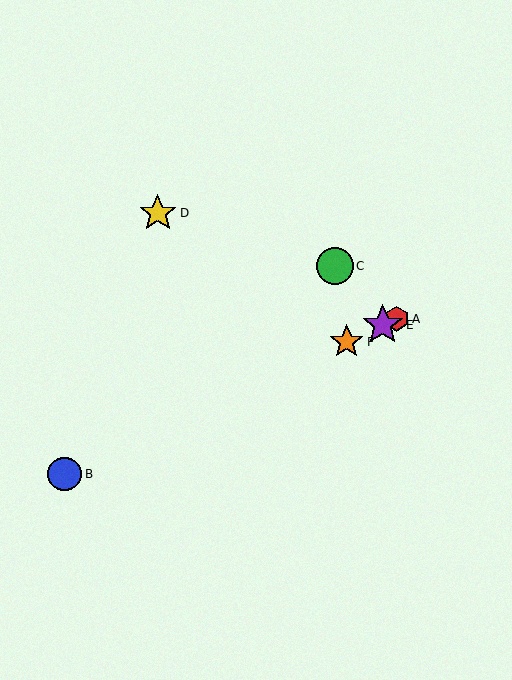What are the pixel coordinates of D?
Object D is at (158, 213).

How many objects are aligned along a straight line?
4 objects (A, B, E, F) are aligned along a straight line.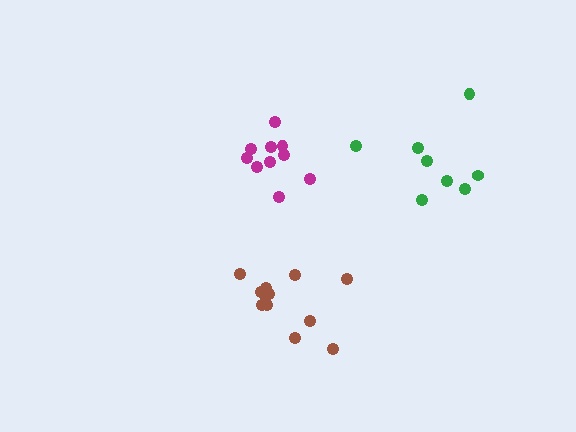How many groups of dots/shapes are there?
There are 3 groups.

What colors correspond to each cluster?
The clusters are colored: green, brown, magenta.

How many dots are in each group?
Group 1: 8 dots, Group 2: 12 dots, Group 3: 10 dots (30 total).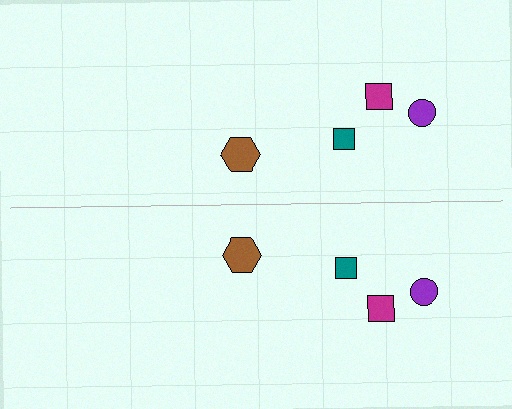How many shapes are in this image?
There are 8 shapes in this image.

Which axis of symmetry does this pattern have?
The pattern has a horizontal axis of symmetry running through the center of the image.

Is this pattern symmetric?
Yes, this pattern has bilateral (reflection) symmetry.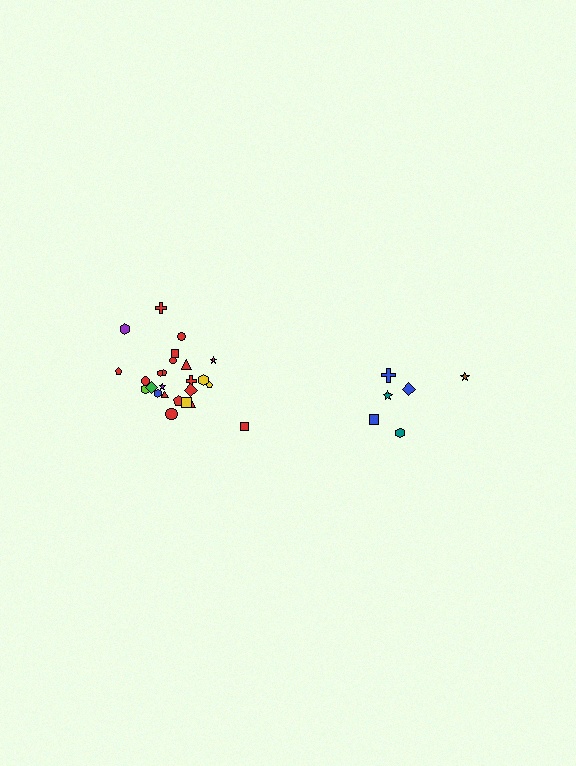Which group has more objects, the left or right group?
The left group.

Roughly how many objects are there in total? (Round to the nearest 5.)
Roughly 30 objects in total.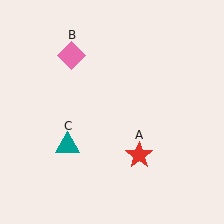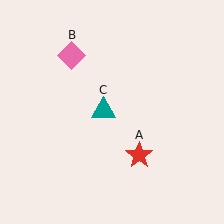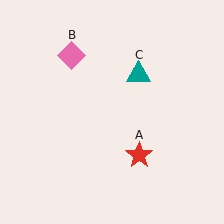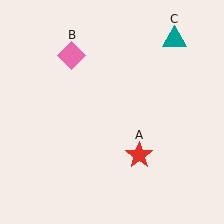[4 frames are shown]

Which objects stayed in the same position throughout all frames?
Red star (object A) and pink diamond (object B) remained stationary.